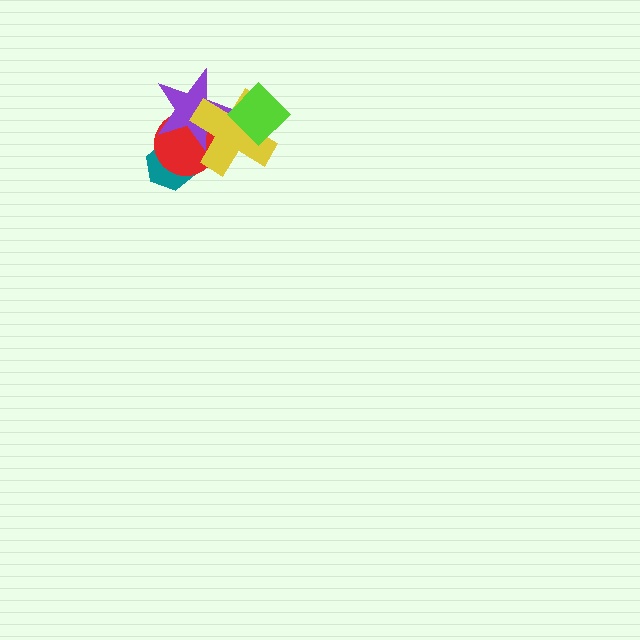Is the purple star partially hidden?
Yes, it is partially covered by another shape.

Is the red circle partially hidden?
Yes, it is partially covered by another shape.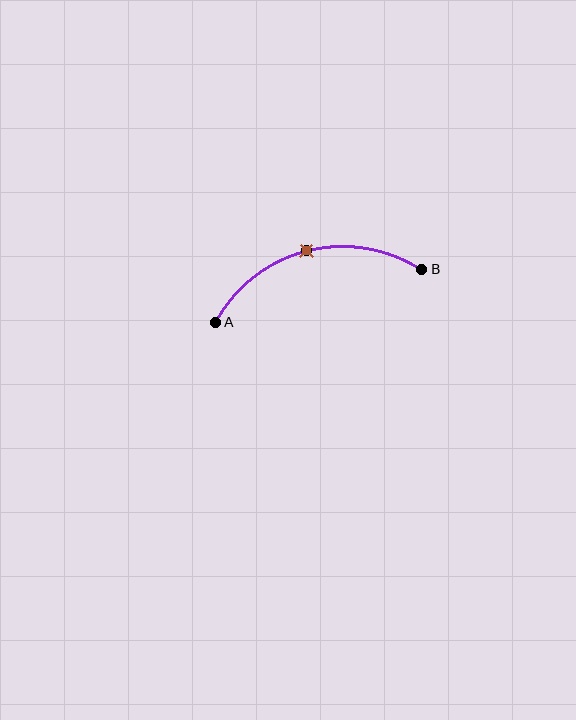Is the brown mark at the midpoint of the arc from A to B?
Yes. The brown mark lies on the arc at equal arc-length from both A and B — it is the arc midpoint.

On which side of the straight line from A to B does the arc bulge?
The arc bulges above the straight line connecting A and B.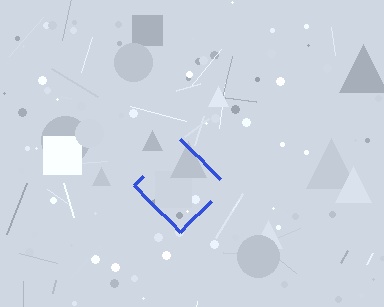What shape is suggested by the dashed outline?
The dashed outline suggests a diamond.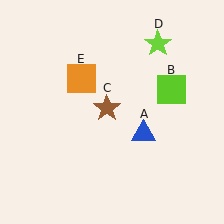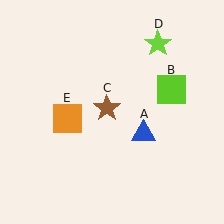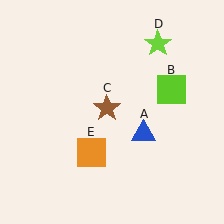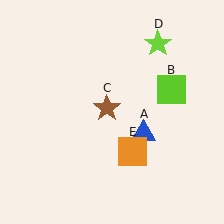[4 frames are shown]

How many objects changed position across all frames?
1 object changed position: orange square (object E).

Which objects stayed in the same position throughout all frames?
Blue triangle (object A) and lime square (object B) and brown star (object C) and lime star (object D) remained stationary.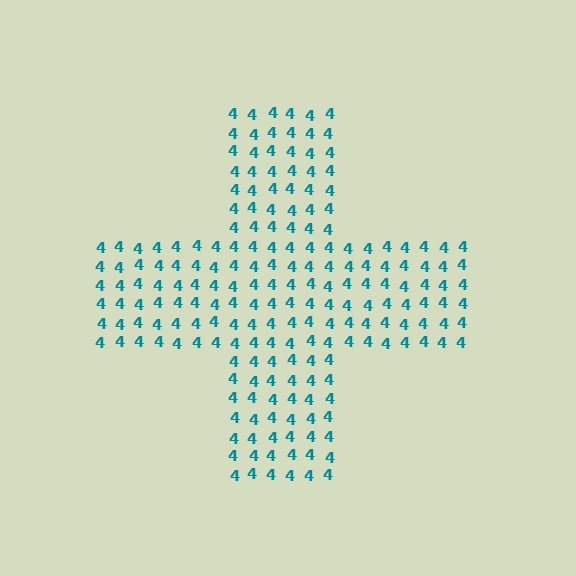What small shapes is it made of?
It is made of small digit 4's.